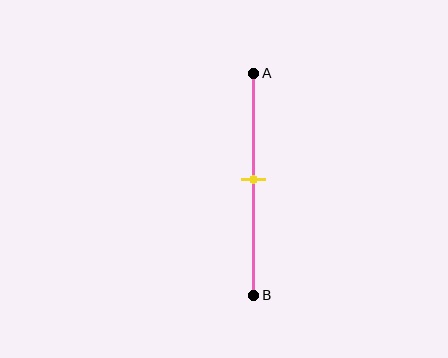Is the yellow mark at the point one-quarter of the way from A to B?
No, the mark is at about 50% from A, not at the 25% one-quarter point.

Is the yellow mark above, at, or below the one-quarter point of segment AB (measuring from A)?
The yellow mark is below the one-quarter point of segment AB.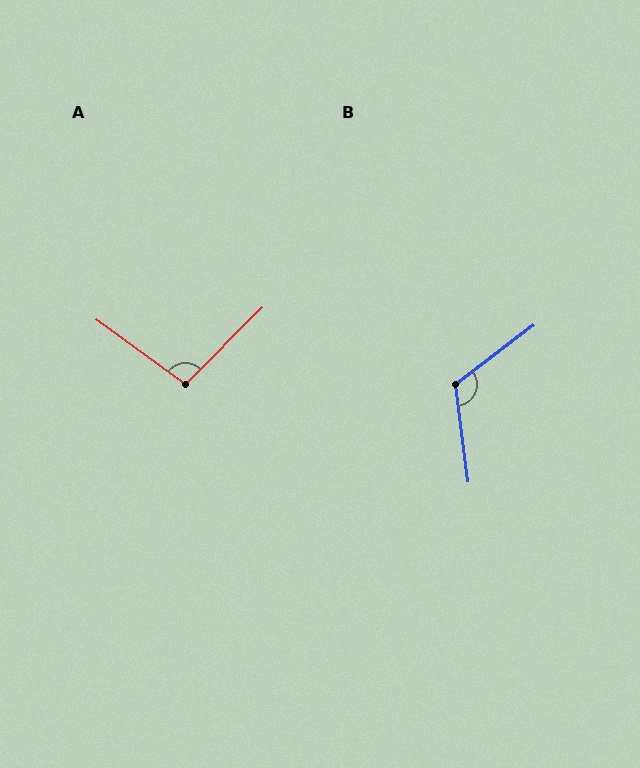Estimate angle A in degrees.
Approximately 99 degrees.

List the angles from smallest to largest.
A (99°), B (120°).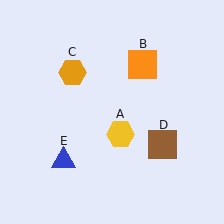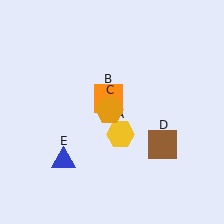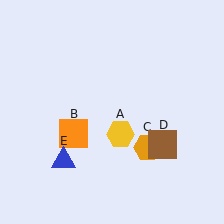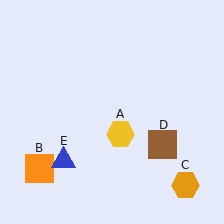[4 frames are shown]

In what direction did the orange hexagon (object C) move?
The orange hexagon (object C) moved down and to the right.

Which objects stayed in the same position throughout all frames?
Yellow hexagon (object A) and brown square (object D) and blue triangle (object E) remained stationary.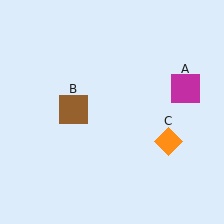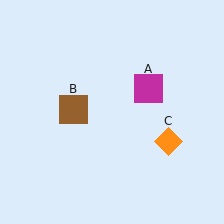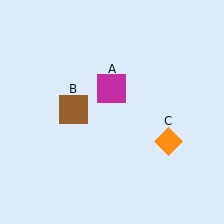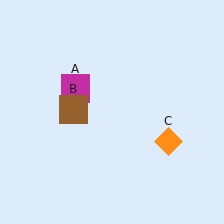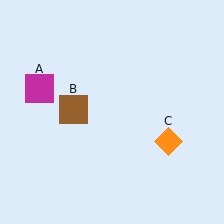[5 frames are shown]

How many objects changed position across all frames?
1 object changed position: magenta square (object A).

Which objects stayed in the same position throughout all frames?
Brown square (object B) and orange diamond (object C) remained stationary.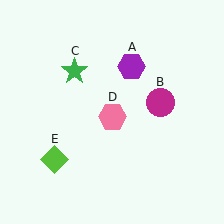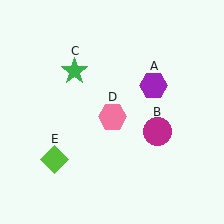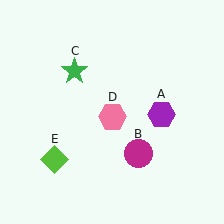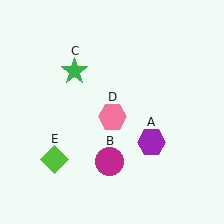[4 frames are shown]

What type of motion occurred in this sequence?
The purple hexagon (object A), magenta circle (object B) rotated clockwise around the center of the scene.